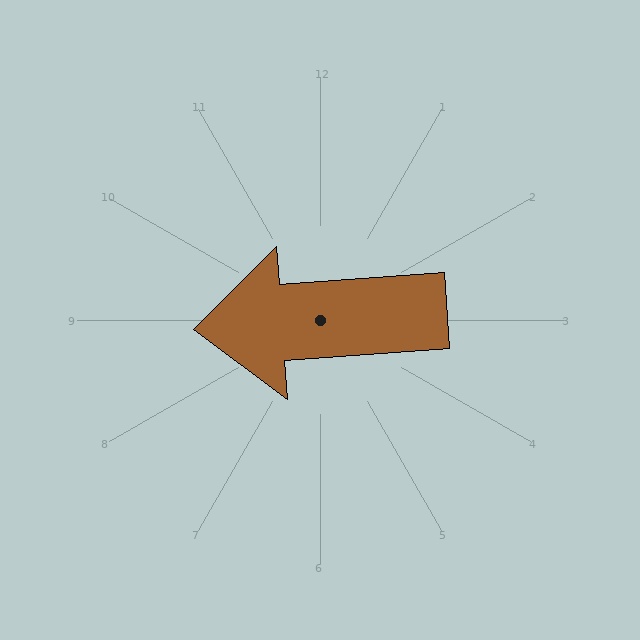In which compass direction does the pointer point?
West.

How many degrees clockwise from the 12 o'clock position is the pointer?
Approximately 266 degrees.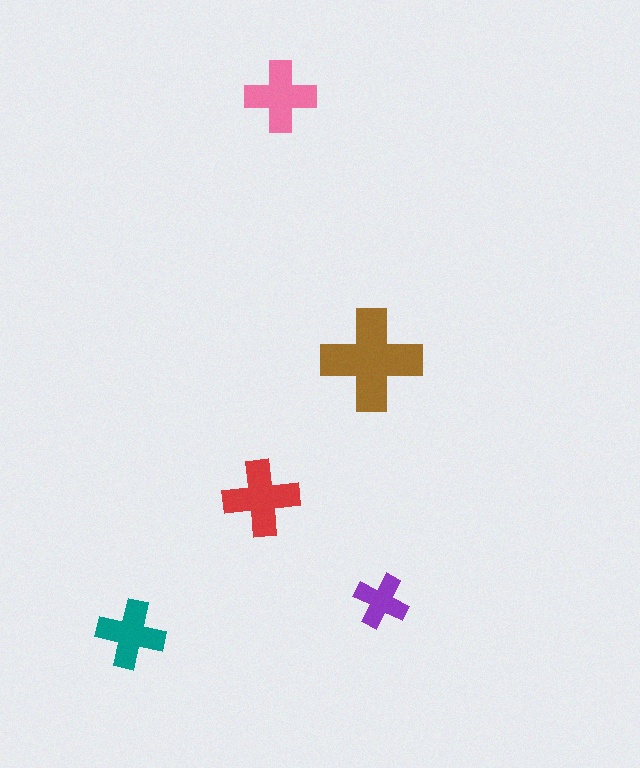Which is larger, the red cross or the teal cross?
The red one.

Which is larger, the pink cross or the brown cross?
The brown one.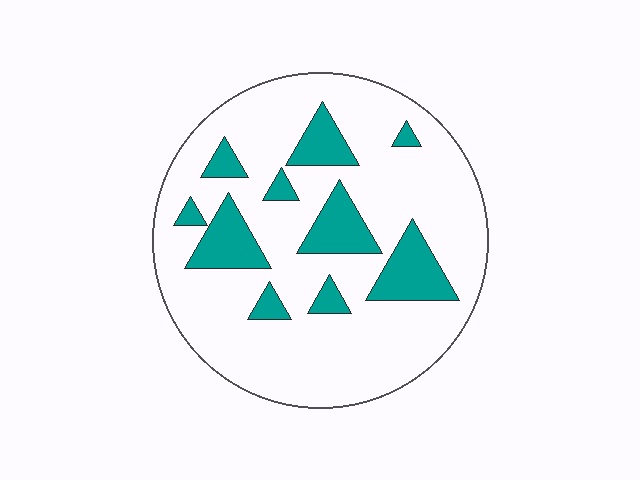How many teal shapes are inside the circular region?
10.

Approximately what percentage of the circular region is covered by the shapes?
Approximately 20%.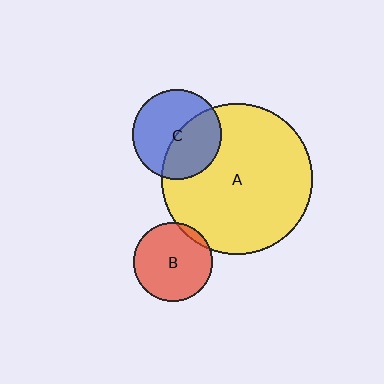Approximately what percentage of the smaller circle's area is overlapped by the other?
Approximately 45%.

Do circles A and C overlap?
Yes.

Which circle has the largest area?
Circle A (yellow).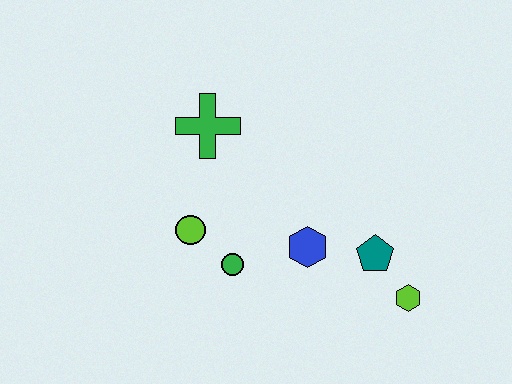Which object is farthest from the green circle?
The lime hexagon is farthest from the green circle.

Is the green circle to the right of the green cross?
Yes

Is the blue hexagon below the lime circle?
Yes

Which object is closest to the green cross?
The lime circle is closest to the green cross.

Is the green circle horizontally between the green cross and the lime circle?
No